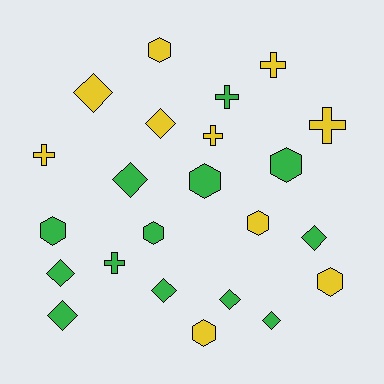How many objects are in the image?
There are 23 objects.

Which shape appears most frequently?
Diamond, with 9 objects.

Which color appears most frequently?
Green, with 13 objects.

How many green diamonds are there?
There are 7 green diamonds.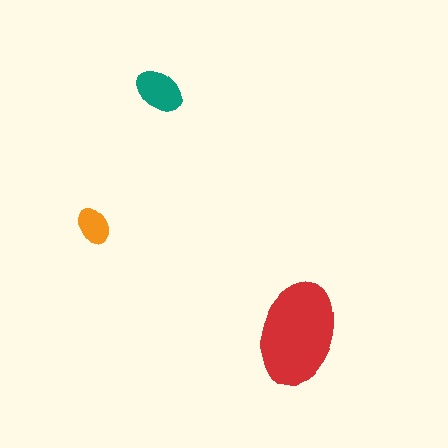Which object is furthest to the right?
The red ellipse is rightmost.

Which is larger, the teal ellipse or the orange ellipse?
The teal one.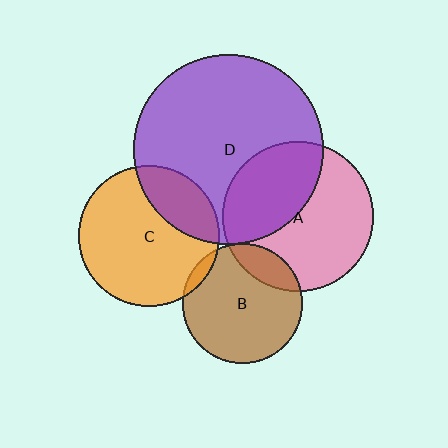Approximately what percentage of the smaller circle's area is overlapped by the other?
Approximately 25%.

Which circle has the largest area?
Circle D (purple).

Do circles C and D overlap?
Yes.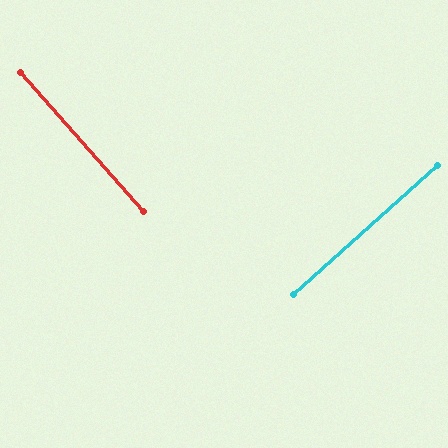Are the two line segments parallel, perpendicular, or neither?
Perpendicular — they meet at approximately 90°.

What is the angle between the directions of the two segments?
Approximately 90 degrees.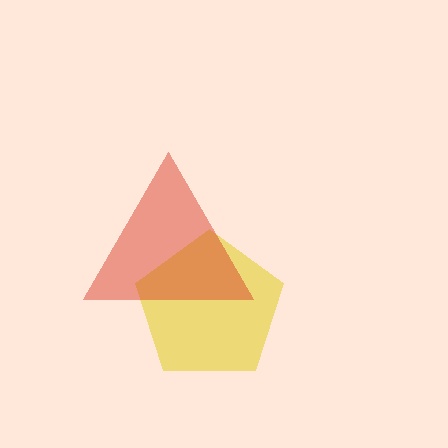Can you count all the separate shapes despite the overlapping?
Yes, there are 2 separate shapes.